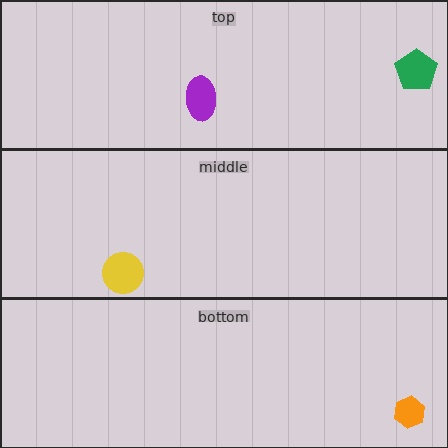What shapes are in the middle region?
The yellow circle.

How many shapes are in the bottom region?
1.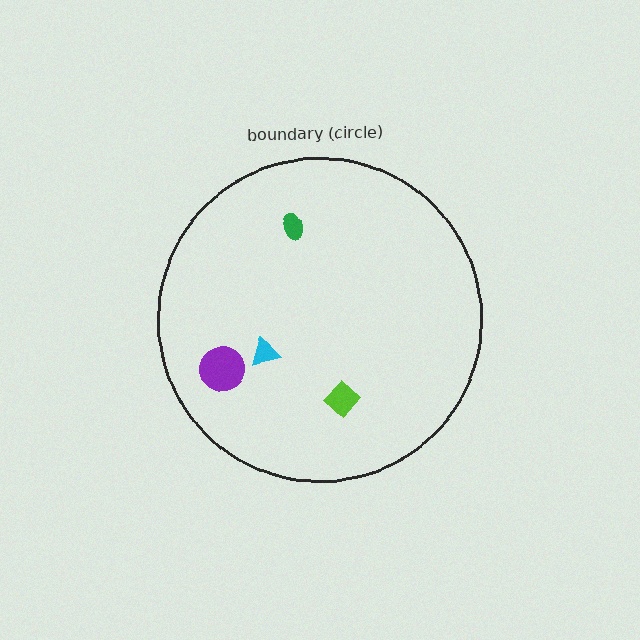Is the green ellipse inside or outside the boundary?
Inside.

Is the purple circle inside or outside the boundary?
Inside.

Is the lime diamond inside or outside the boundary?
Inside.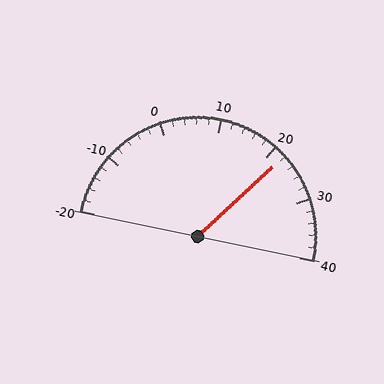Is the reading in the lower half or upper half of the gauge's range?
The reading is in the upper half of the range (-20 to 40).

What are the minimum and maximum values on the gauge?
The gauge ranges from -20 to 40.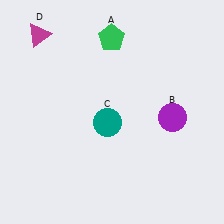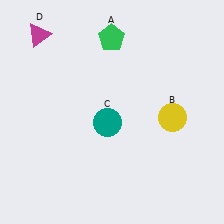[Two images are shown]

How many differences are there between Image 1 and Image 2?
There is 1 difference between the two images.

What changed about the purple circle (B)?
In Image 1, B is purple. In Image 2, it changed to yellow.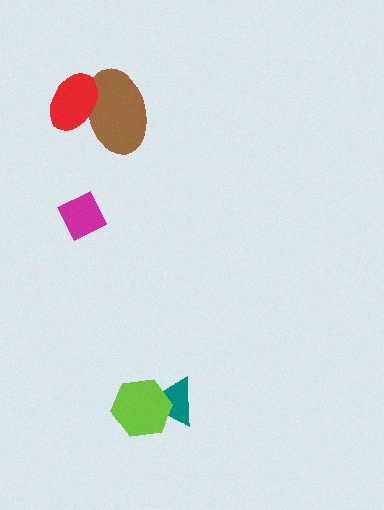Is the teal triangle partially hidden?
Yes, it is partially covered by another shape.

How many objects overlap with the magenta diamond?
0 objects overlap with the magenta diamond.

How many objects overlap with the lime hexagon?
1 object overlaps with the lime hexagon.